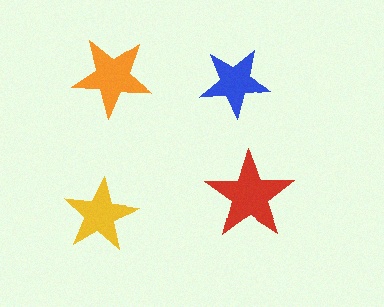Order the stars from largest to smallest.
the red one, the orange one, the yellow one, the blue one.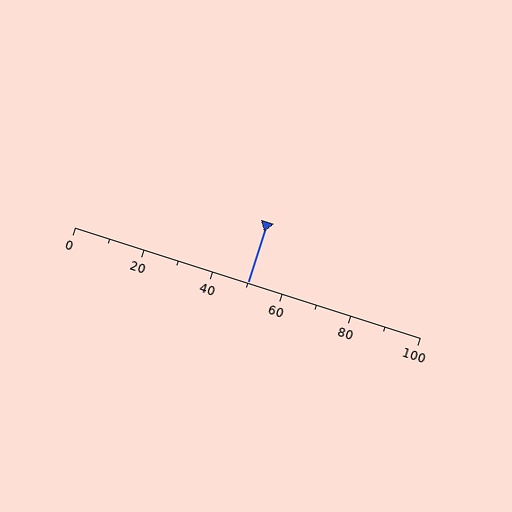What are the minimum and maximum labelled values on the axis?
The axis runs from 0 to 100.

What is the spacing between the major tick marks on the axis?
The major ticks are spaced 20 apart.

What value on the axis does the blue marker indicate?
The marker indicates approximately 50.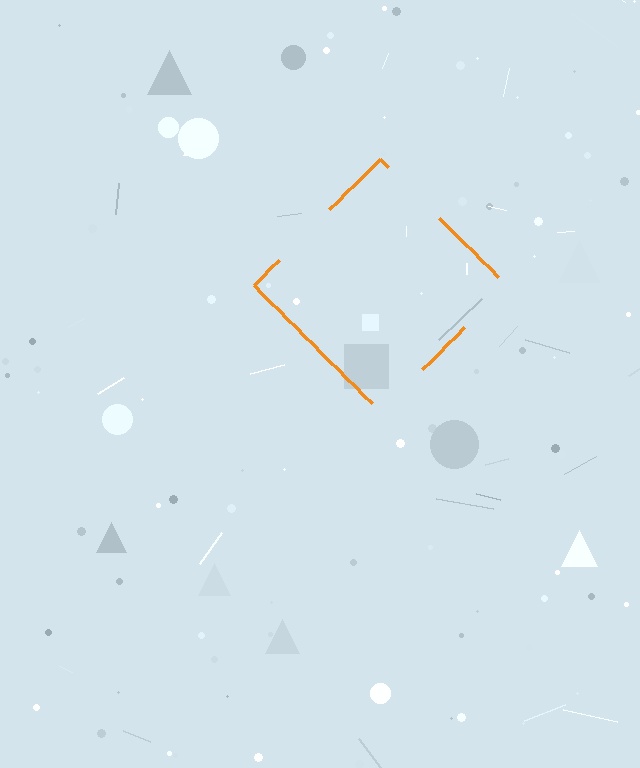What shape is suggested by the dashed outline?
The dashed outline suggests a diamond.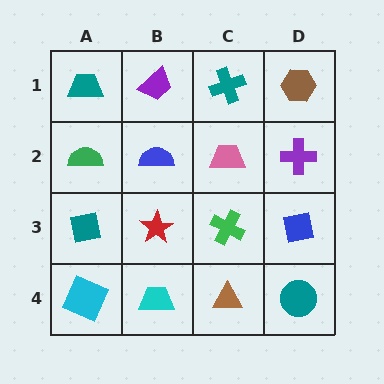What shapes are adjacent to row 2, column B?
A purple trapezoid (row 1, column B), a red star (row 3, column B), a green semicircle (row 2, column A), a pink trapezoid (row 2, column C).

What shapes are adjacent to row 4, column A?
A teal square (row 3, column A), a cyan trapezoid (row 4, column B).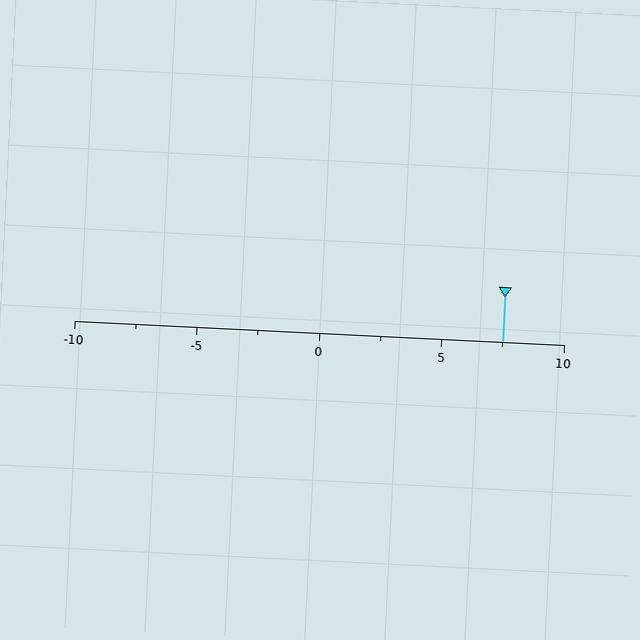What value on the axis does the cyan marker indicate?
The marker indicates approximately 7.5.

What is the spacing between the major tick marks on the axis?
The major ticks are spaced 5 apart.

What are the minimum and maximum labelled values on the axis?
The axis runs from -10 to 10.